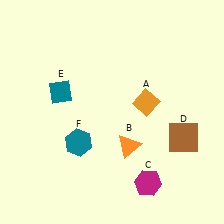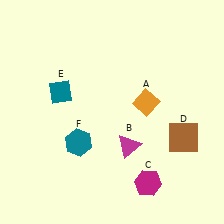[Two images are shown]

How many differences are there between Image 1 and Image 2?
There is 1 difference between the two images.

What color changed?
The triangle (B) changed from orange in Image 1 to magenta in Image 2.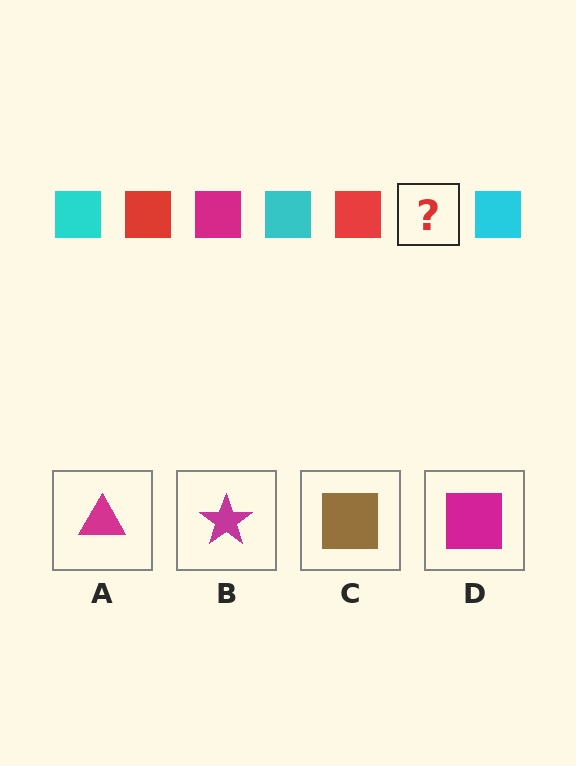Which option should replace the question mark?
Option D.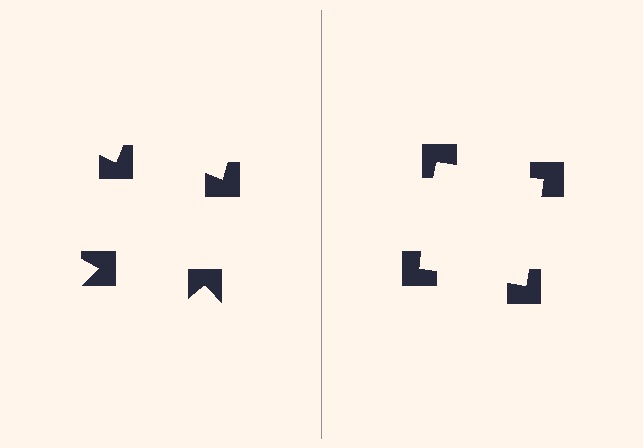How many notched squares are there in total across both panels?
8 — 4 on each side.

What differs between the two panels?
The notched squares are positioned identically on both sides; only the wedge orientations differ. On the right they align to a square; on the left they are misaligned.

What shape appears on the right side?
An illusory square.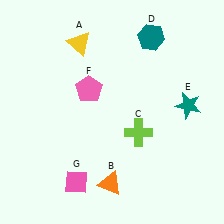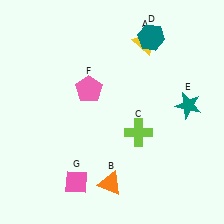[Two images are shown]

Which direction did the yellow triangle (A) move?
The yellow triangle (A) moved right.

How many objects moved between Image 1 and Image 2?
1 object moved between the two images.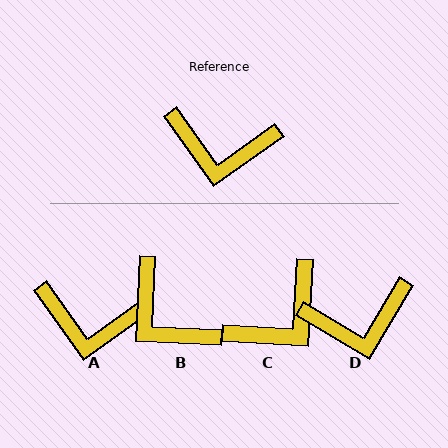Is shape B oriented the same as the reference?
No, it is off by about 38 degrees.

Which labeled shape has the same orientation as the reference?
A.